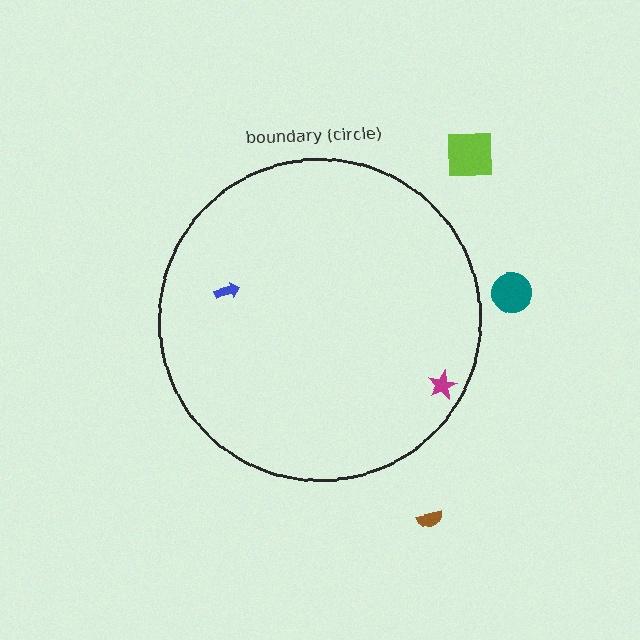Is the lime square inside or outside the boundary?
Outside.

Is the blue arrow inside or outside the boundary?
Inside.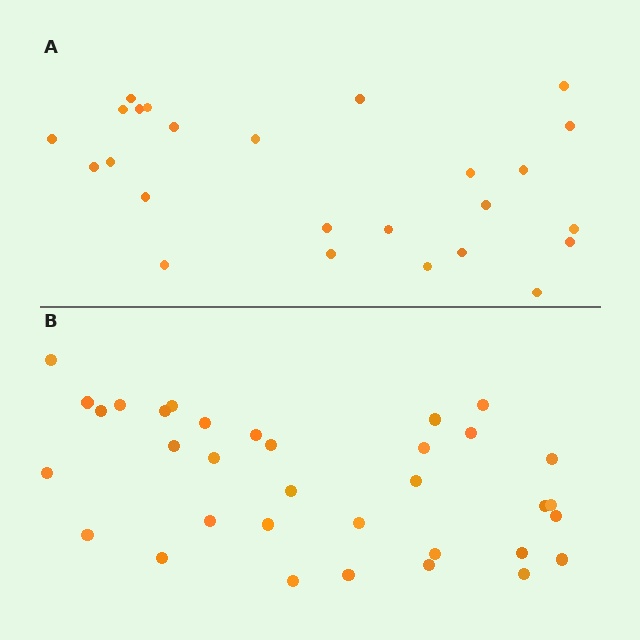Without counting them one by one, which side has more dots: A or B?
Region B (the bottom region) has more dots.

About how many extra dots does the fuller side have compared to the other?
Region B has roughly 8 or so more dots than region A.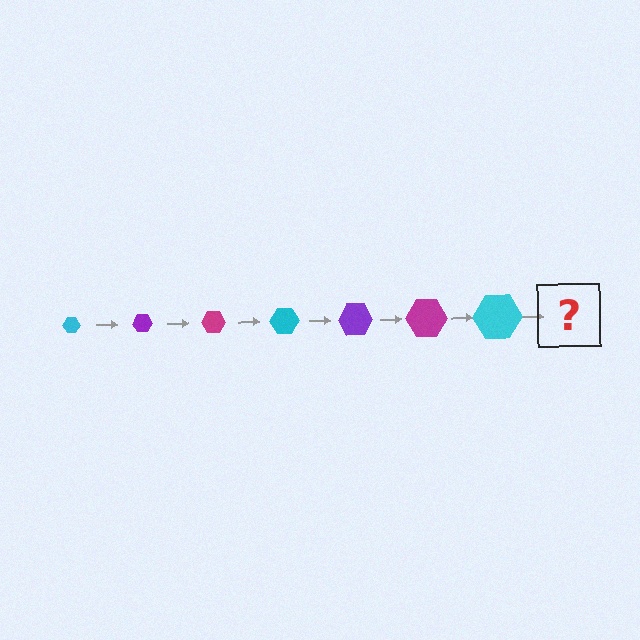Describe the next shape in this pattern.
It should be a purple hexagon, larger than the previous one.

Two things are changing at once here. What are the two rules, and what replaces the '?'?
The two rules are that the hexagon grows larger each step and the color cycles through cyan, purple, and magenta. The '?' should be a purple hexagon, larger than the previous one.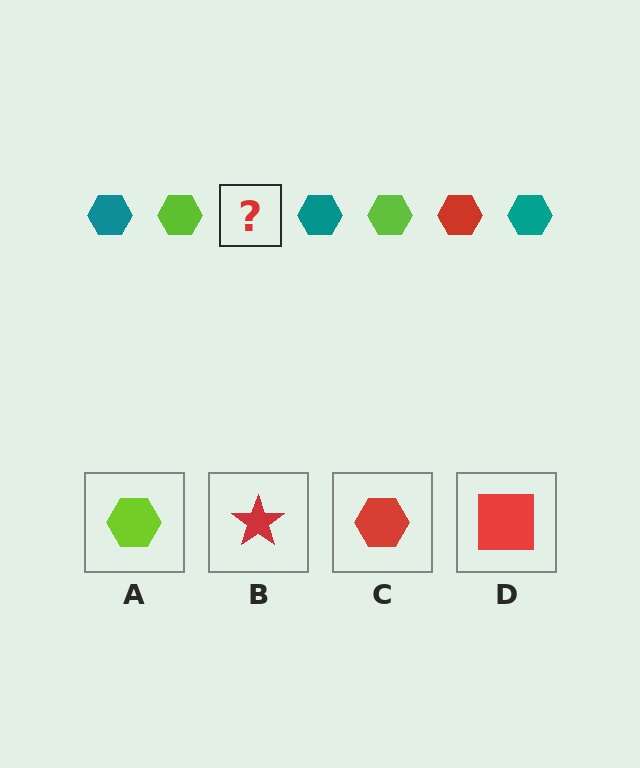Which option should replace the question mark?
Option C.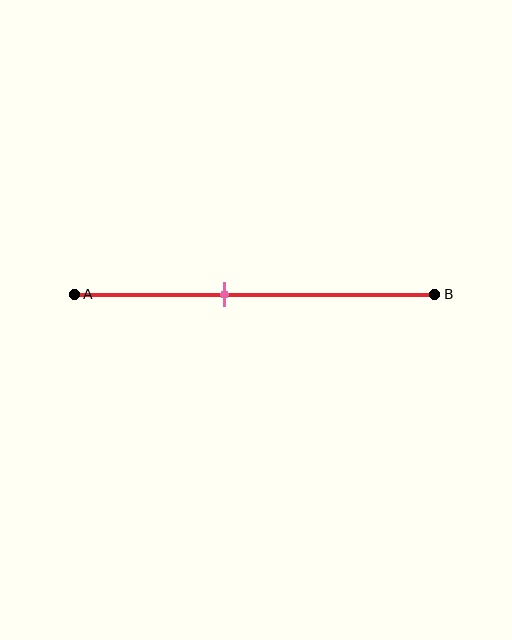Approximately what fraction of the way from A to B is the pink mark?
The pink mark is approximately 40% of the way from A to B.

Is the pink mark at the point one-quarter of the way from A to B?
No, the mark is at about 40% from A, not at the 25% one-quarter point.